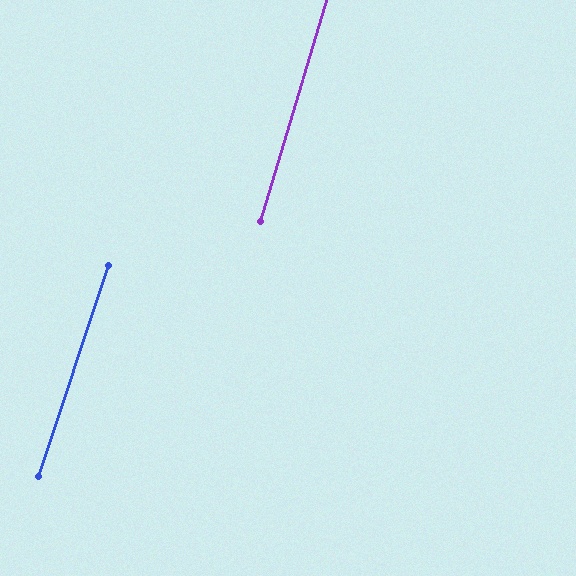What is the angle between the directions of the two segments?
Approximately 2 degrees.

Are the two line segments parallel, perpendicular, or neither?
Parallel — their directions differ by only 1.9°.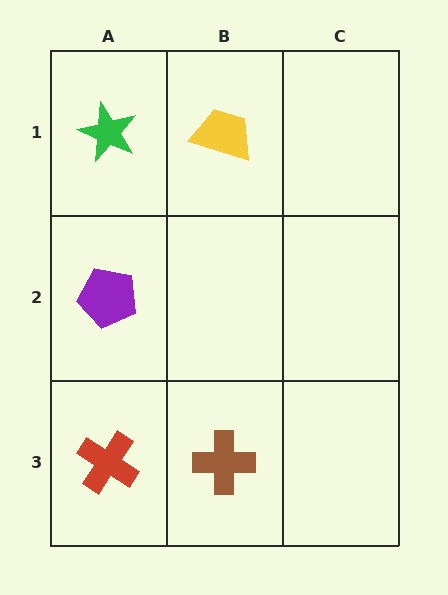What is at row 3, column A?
A red cross.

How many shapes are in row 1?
2 shapes.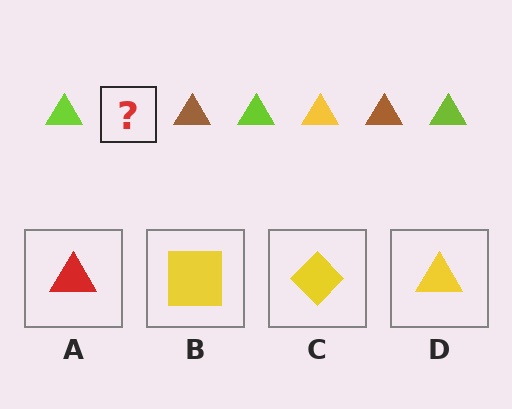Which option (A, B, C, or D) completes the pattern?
D.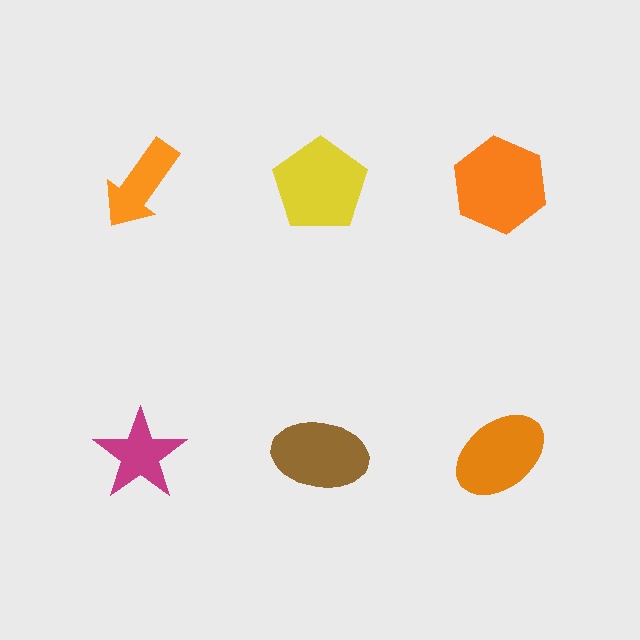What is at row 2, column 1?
A magenta star.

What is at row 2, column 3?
An orange ellipse.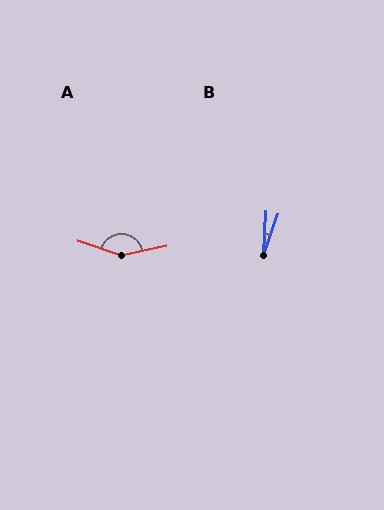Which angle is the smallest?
B, at approximately 16 degrees.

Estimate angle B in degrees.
Approximately 16 degrees.